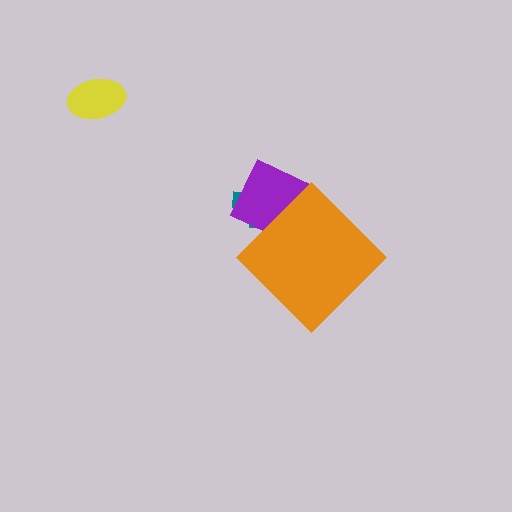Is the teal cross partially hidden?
Yes, the teal cross is partially hidden behind the orange diamond.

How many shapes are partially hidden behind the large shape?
2 shapes are partially hidden.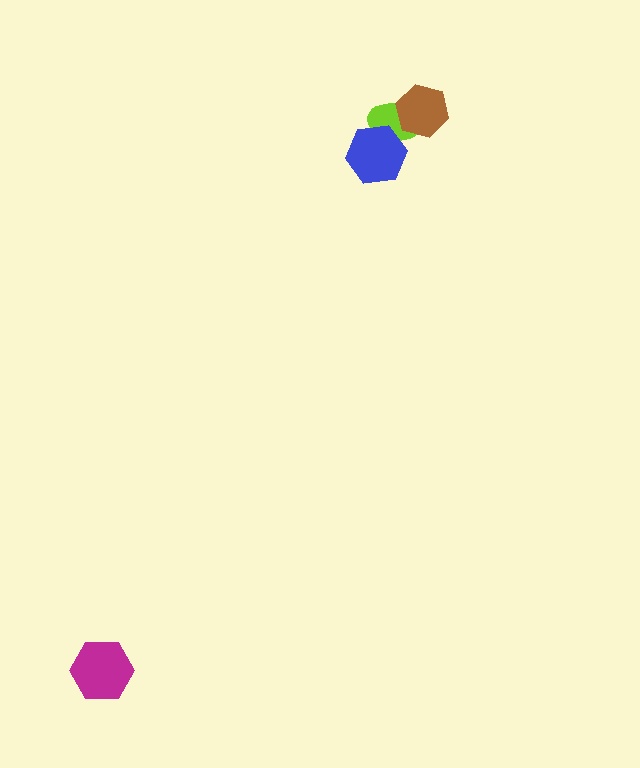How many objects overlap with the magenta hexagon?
0 objects overlap with the magenta hexagon.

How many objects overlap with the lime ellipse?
2 objects overlap with the lime ellipse.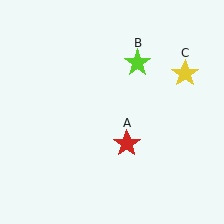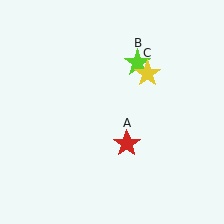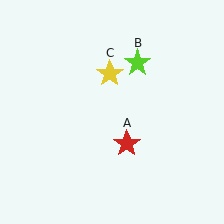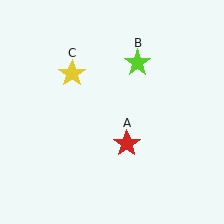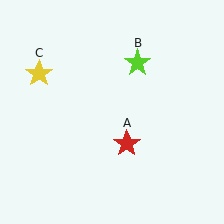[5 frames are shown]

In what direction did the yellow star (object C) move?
The yellow star (object C) moved left.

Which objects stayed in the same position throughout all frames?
Red star (object A) and lime star (object B) remained stationary.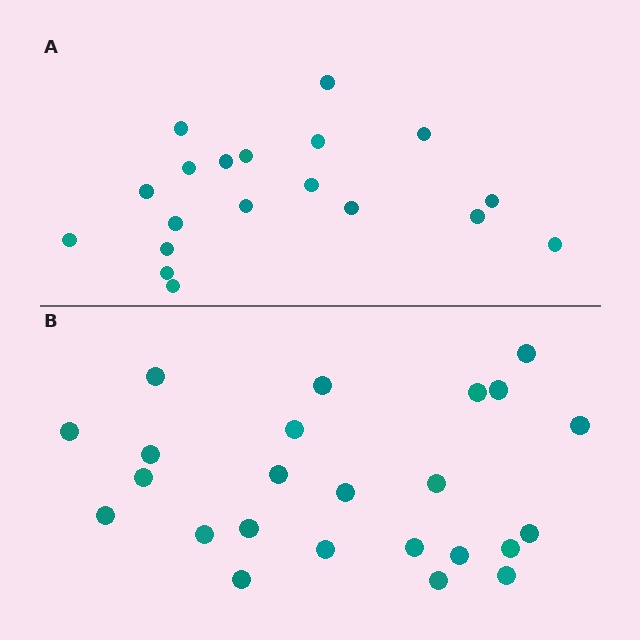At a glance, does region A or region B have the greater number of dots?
Region B (the bottom region) has more dots.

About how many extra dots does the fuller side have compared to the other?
Region B has about 5 more dots than region A.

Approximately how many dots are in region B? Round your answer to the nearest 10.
About 20 dots. (The exact count is 24, which rounds to 20.)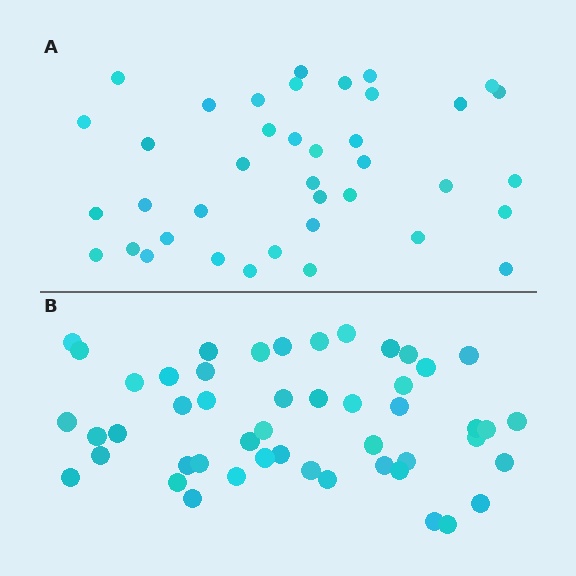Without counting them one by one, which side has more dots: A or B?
Region B (the bottom region) has more dots.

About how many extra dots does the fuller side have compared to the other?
Region B has roughly 10 or so more dots than region A.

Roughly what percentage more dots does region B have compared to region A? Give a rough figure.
About 25% more.